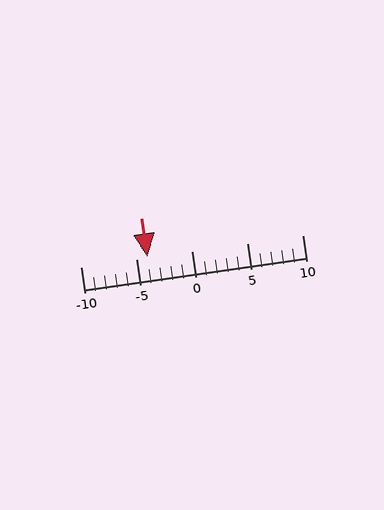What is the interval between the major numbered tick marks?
The major tick marks are spaced 5 units apart.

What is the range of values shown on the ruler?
The ruler shows values from -10 to 10.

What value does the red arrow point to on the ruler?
The red arrow points to approximately -4.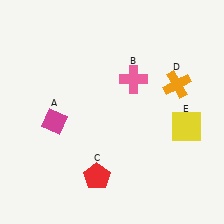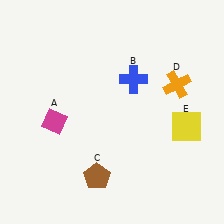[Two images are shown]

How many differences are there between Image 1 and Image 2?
There are 2 differences between the two images.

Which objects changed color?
B changed from pink to blue. C changed from red to brown.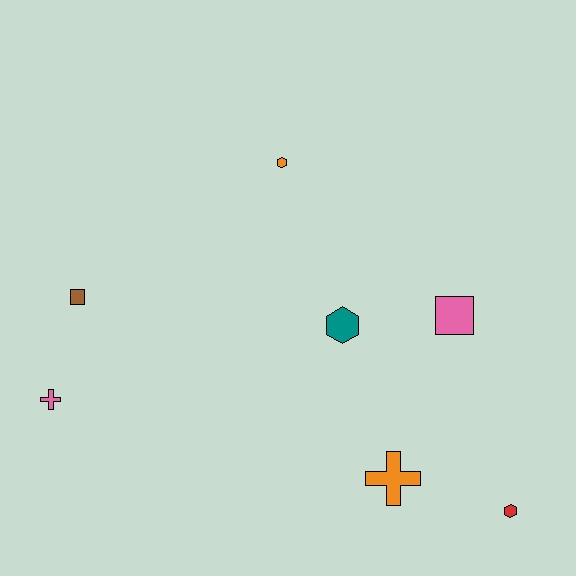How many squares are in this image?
There are 2 squares.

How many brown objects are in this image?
There is 1 brown object.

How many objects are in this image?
There are 7 objects.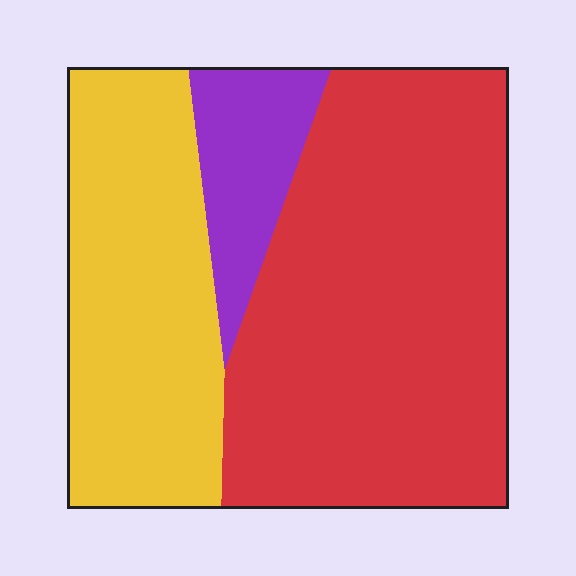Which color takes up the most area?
Red, at roughly 55%.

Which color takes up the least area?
Purple, at roughly 10%.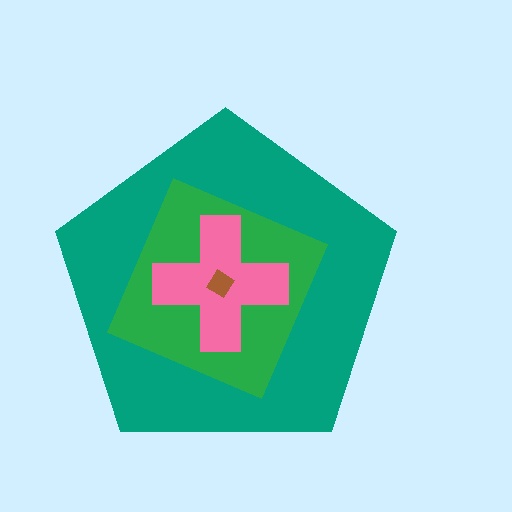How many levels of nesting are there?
4.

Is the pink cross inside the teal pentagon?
Yes.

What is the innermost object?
The brown diamond.